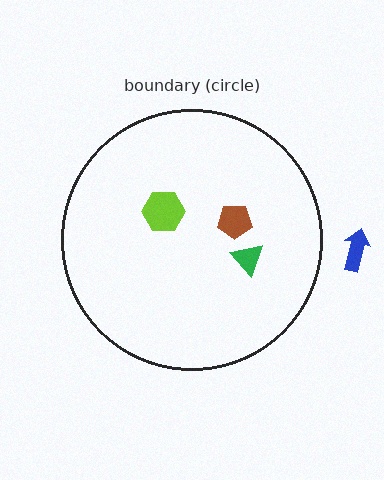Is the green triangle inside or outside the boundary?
Inside.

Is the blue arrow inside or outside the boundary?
Outside.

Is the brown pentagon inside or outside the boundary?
Inside.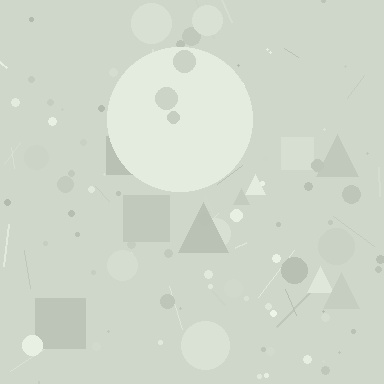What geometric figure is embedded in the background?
A circle is embedded in the background.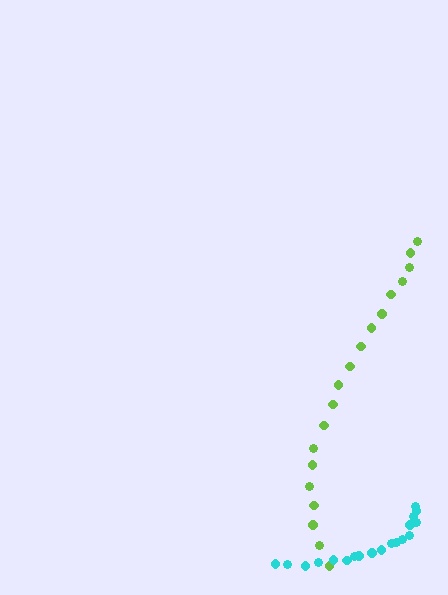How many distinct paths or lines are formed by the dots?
There are 2 distinct paths.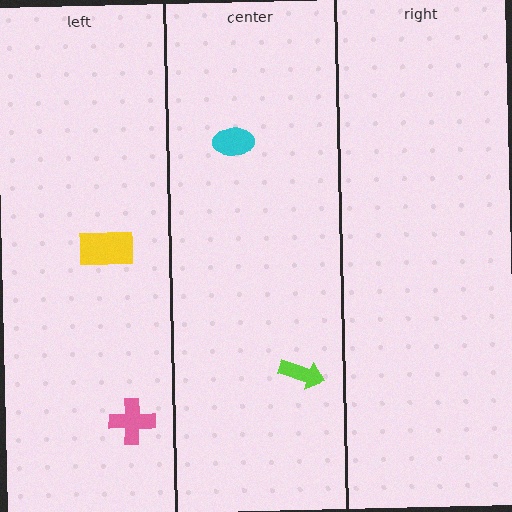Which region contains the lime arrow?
The center region.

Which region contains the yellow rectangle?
The left region.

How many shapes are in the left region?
2.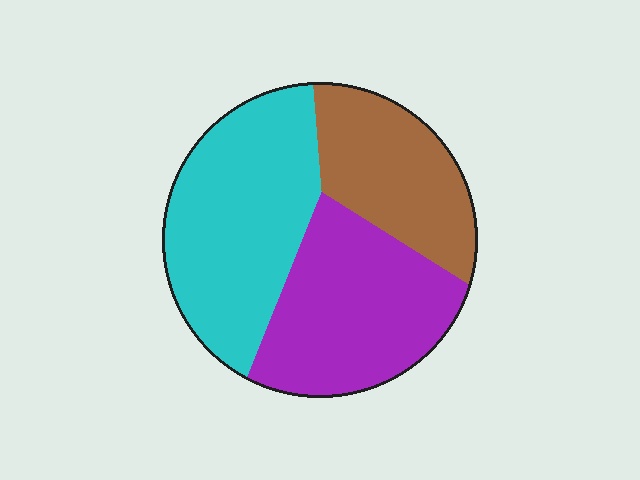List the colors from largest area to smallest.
From largest to smallest: cyan, purple, brown.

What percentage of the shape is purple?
Purple covers 35% of the shape.